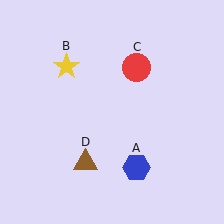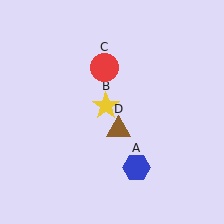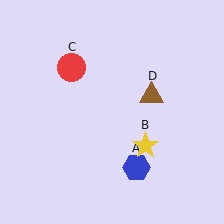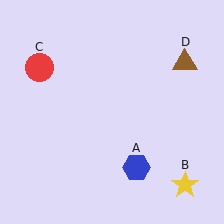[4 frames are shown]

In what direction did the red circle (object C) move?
The red circle (object C) moved left.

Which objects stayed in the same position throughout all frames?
Blue hexagon (object A) remained stationary.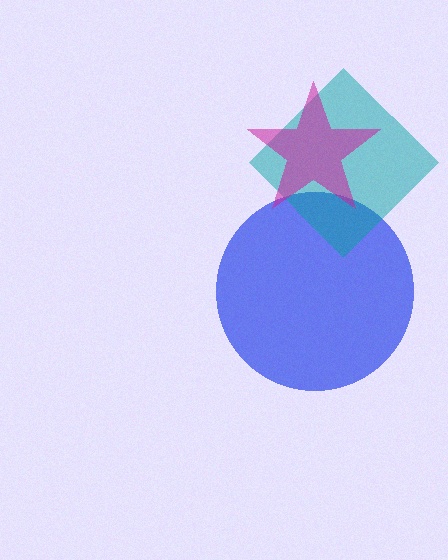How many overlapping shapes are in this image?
There are 3 overlapping shapes in the image.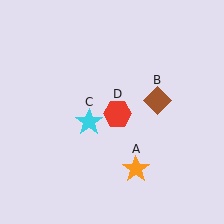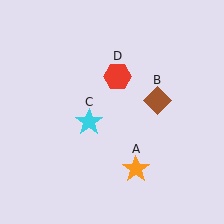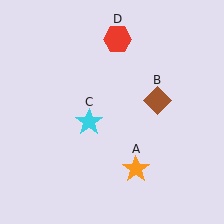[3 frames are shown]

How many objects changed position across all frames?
1 object changed position: red hexagon (object D).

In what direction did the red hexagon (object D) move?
The red hexagon (object D) moved up.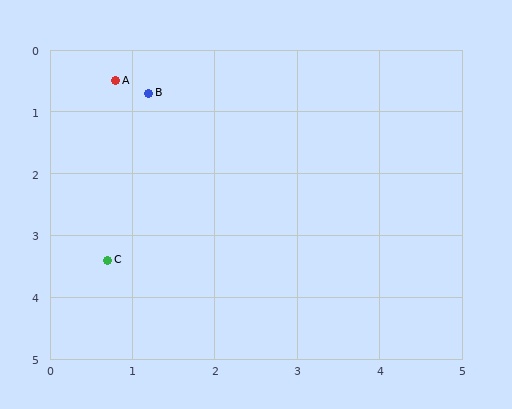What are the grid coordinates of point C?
Point C is at approximately (0.7, 3.4).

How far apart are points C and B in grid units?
Points C and B are about 2.7 grid units apart.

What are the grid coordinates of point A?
Point A is at approximately (0.8, 0.5).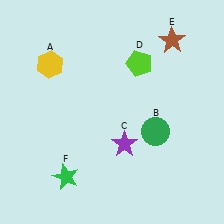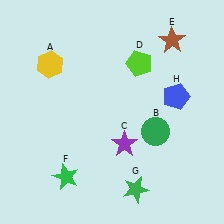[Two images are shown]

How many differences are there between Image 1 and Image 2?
There are 2 differences between the two images.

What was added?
A green star (G), a blue pentagon (H) were added in Image 2.